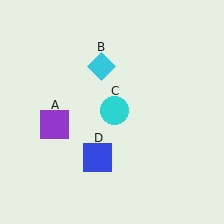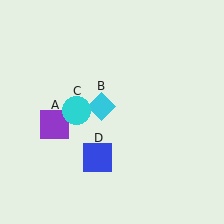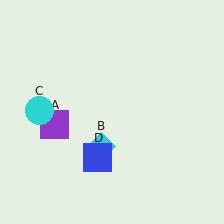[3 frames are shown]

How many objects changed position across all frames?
2 objects changed position: cyan diamond (object B), cyan circle (object C).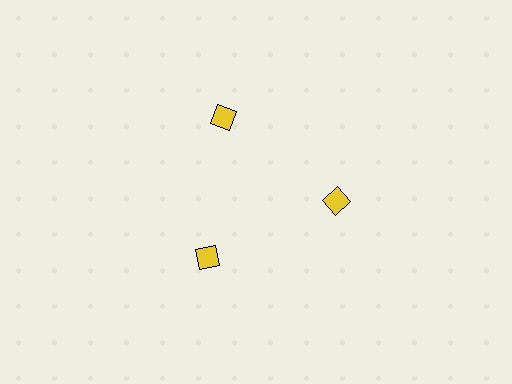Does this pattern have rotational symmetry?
Yes, this pattern has 3-fold rotational symmetry. It looks the same after rotating 120 degrees around the center.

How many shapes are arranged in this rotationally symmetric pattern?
There are 3 shapes, arranged in 3 groups of 1.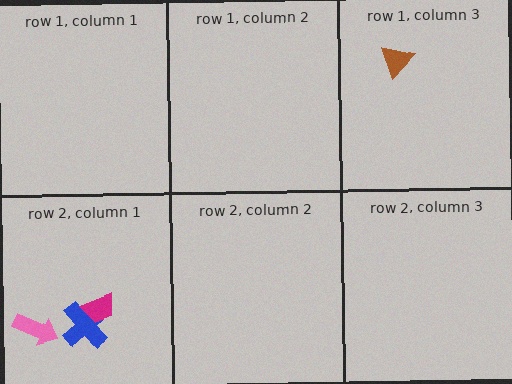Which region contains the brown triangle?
The row 1, column 3 region.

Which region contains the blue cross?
The row 2, column 1 region.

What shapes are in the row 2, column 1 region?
The pink arrow, the blue cross, the magenta trapezoid.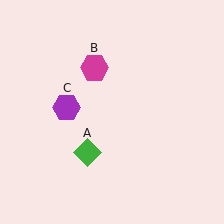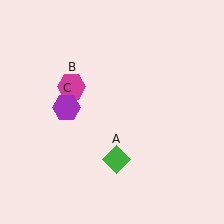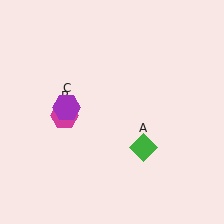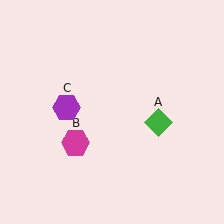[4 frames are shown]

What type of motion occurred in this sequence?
The green diamond (object A), magenta hexagon (object B) rotated counterclockwise around the center of the scene.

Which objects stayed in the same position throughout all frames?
Purple hexagon (object C) remained stationary.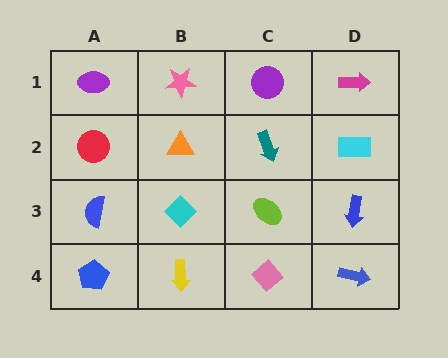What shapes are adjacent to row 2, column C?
A purple circle (row 1, column C), a lime ellipse (row 3, column C), an orange triangle (row 2, column B), a cyan rectangle (row 2, column D).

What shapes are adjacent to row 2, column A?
A purple ellipse (row 1, column A), a blue semicircle (row 3, column A), an orange triangle (row 2, column B).